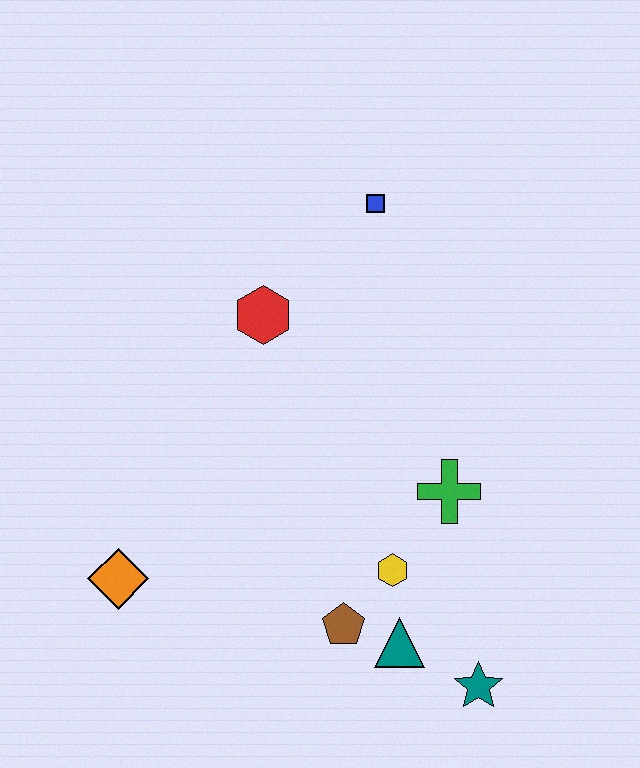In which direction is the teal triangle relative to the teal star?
The teal triangle is to the left of the teal star.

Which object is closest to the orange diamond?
The brown pentagon is closest to the orange diamond.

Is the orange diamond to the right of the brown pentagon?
No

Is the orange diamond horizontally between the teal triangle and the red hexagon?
No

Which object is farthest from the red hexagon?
The teal star is farthest from the red hexagon.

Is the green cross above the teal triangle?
Yes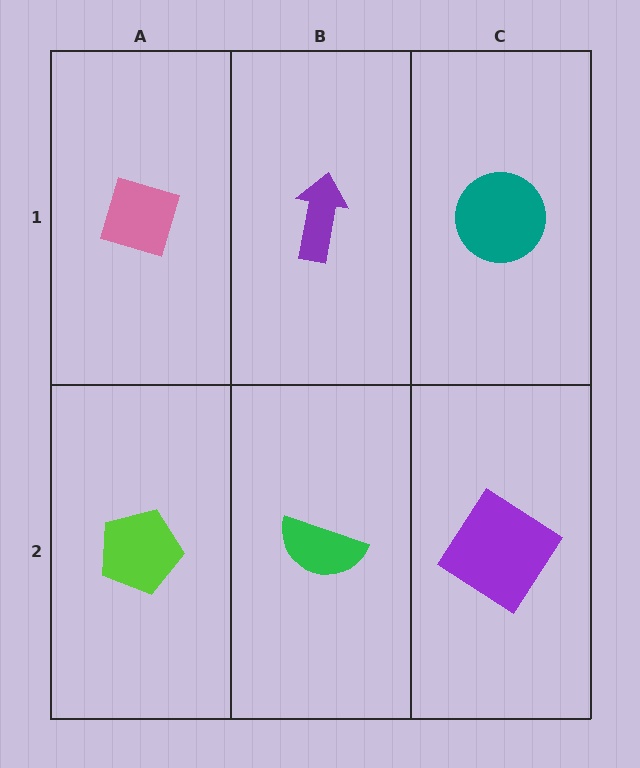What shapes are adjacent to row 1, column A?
A lime pentagon (row 2, column A), a purple arrow (row 1, column B).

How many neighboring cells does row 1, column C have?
2.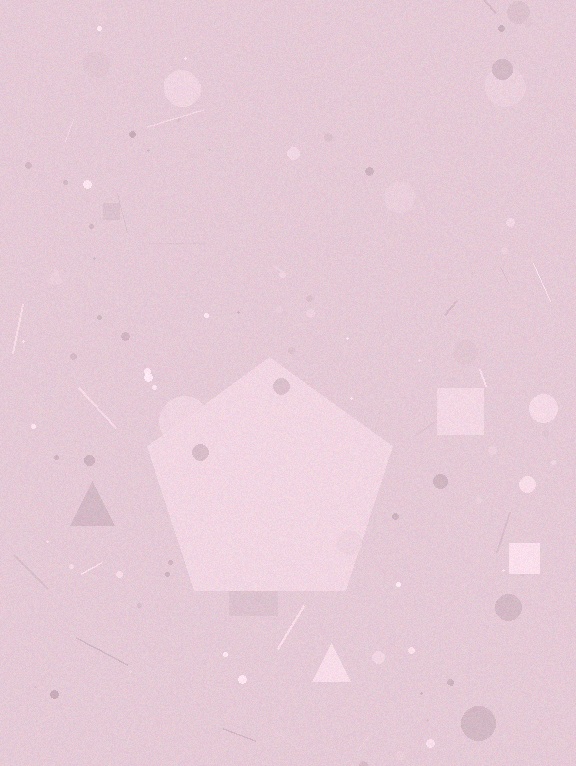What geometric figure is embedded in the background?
A pentagon is embedded in the background.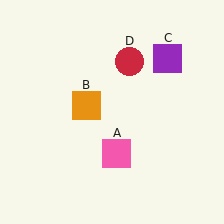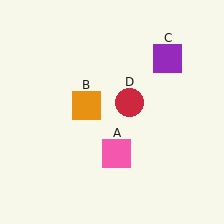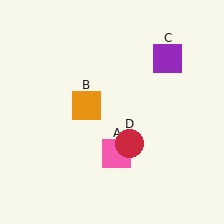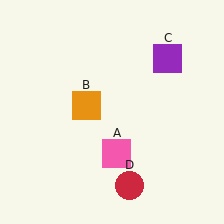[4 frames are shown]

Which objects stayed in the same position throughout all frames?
Pink square (object A) and orange square (object B) and purple square (object C) remained stationary.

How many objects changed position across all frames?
1 object changed position: red circle (object D).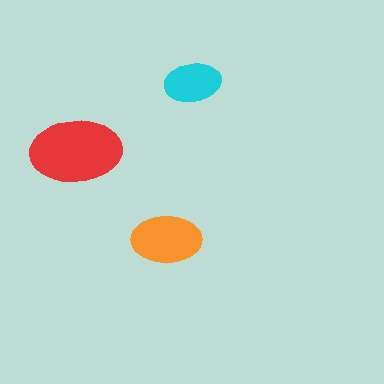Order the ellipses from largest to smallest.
the red one, the orange one, the cyan one.